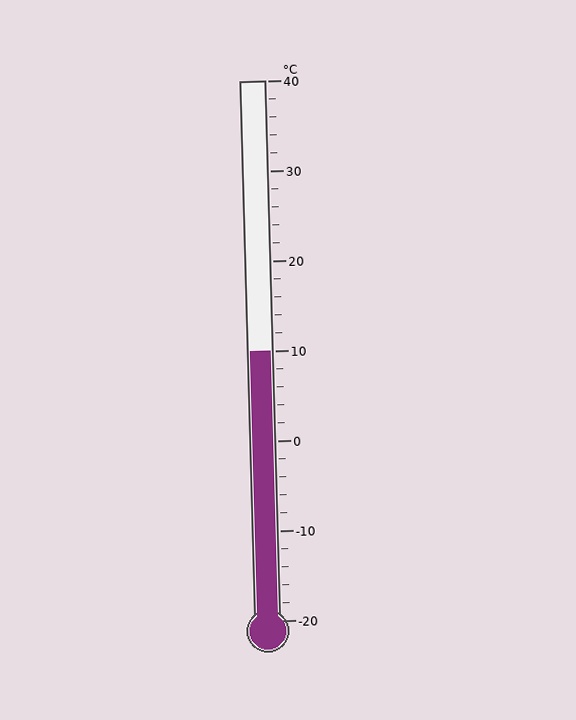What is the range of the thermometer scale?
The thermometer scale ranges from -20°C to 40°C.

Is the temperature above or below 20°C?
The temperature is below 20°C.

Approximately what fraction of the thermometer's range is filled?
The thermometer is filled to approximately 50% of its range.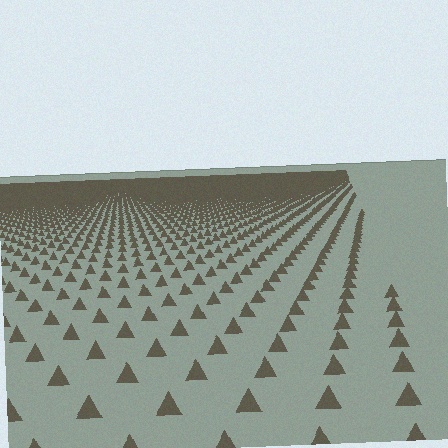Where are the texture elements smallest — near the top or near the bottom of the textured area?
Near the top.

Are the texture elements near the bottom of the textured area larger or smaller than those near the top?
Larger. Near the bottom, elements are closer to the viewer and appear at a bigger on-screen size.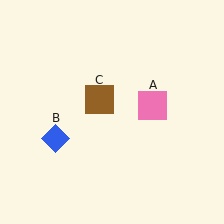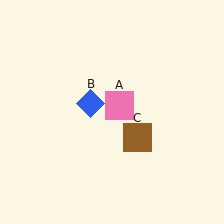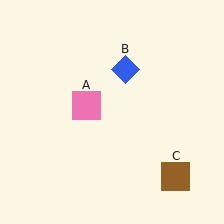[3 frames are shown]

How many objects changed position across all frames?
3 objects changed position: pink square (object A), blue diamond (object B), brown square (object C).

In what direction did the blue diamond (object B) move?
The blue diamond (object B) moved up and to the right.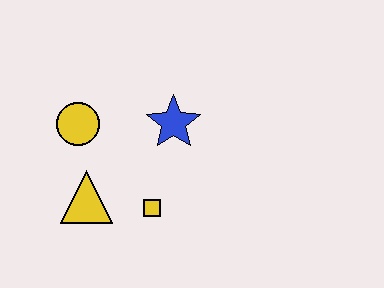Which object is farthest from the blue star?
The yellow triangle is farthest from the blue star.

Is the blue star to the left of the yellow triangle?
No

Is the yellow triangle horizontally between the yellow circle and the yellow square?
Yes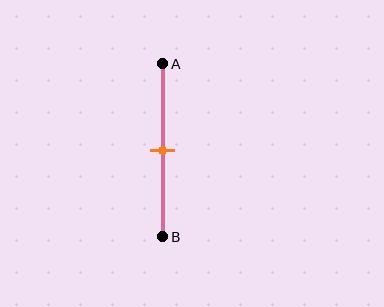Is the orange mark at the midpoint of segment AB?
Yes, the mark is approximately at the midpoint.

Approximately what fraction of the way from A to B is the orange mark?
The orange mark is approximately 50% of the way from A to B.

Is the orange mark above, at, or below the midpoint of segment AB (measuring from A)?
The orange mark is approximately at the midpoint of segment AB.